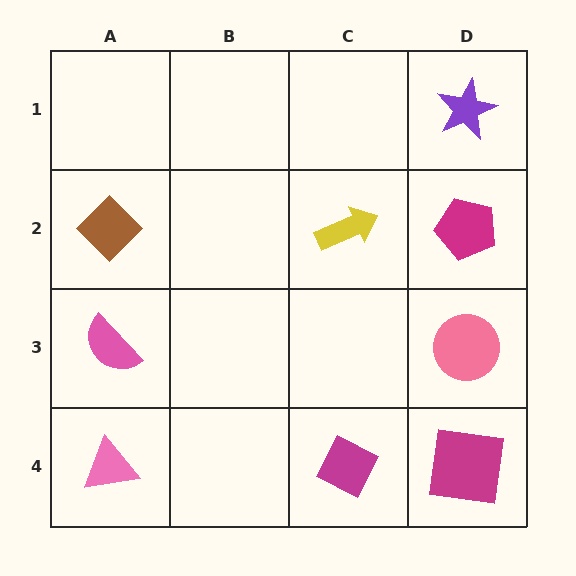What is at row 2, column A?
A brown diamond.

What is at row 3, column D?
A pink circle.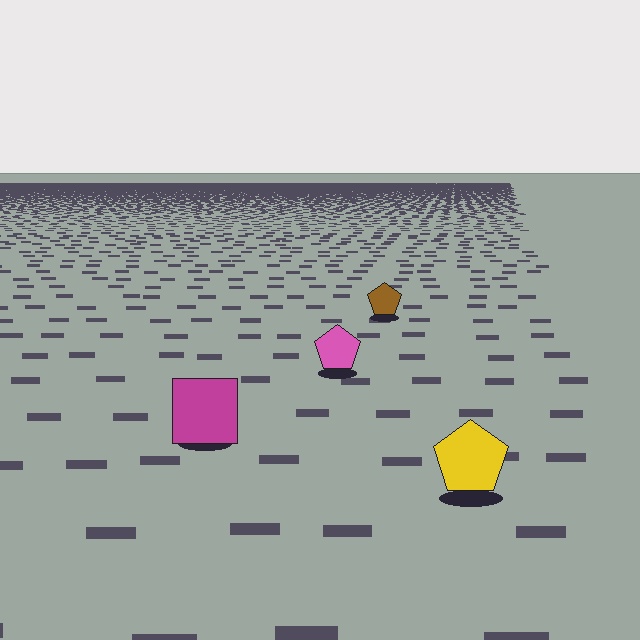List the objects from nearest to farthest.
From nearest to farthest: the yellow pentagon, the magenta square, the pink pentagon, the brown pentagon.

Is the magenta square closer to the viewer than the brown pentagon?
Yes. The magenta square is closer — you can tell from the texture gradient: the ground texture is coarser near it.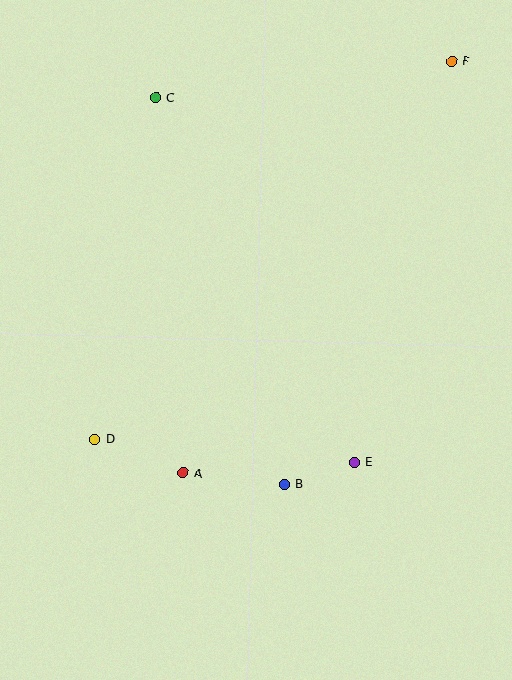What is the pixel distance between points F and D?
The distance between F and D is 519 pixels.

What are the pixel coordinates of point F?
Point F is at (452, 61).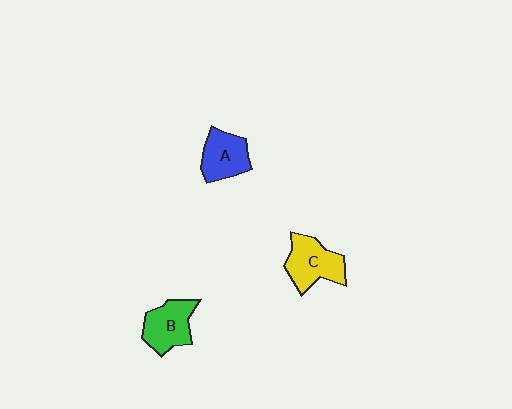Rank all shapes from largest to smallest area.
From largest to smallest: C (yellow), B (green), A (blue).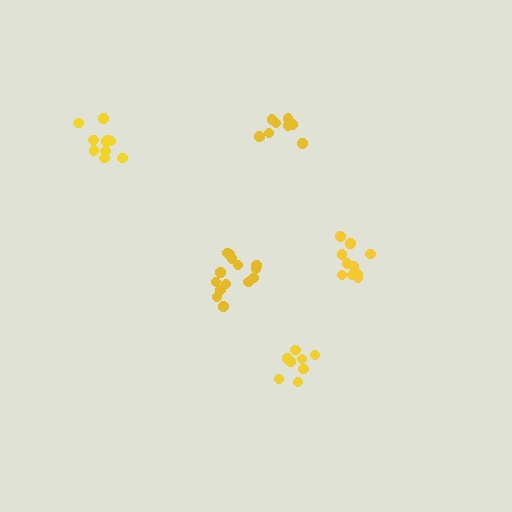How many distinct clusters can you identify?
There are 5 distinct clusters.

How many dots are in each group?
Group 1: 8 dots, Group 2: 8 dots, Group 3: 14 dots, Group 4: 10 dots, Group 5: 10 dots (50 total).